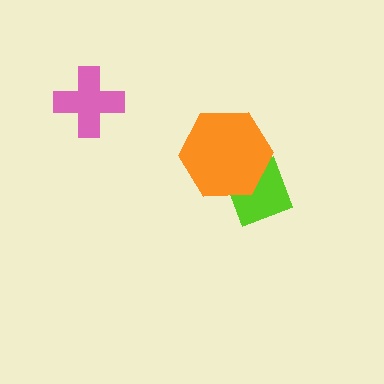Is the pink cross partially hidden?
No, no other shape covers it.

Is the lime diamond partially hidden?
Yes, it is partially covered by another shape.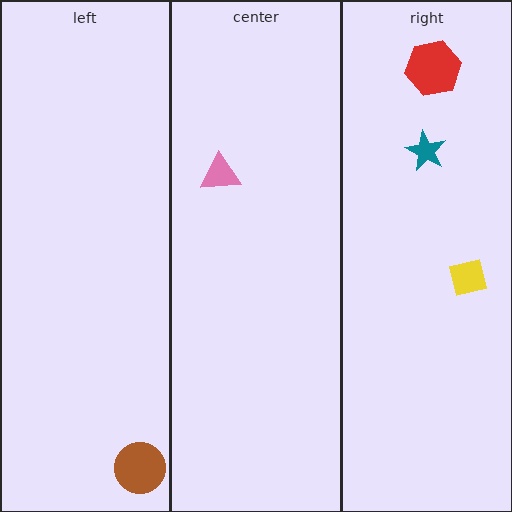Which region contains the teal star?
The right region.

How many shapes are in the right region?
3.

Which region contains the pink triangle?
The center region.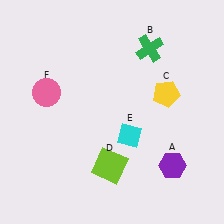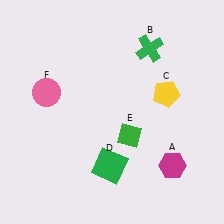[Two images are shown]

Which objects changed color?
A changed from purple to magenta. D changed from lime to green. E changed from cyan to green.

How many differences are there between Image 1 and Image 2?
There are 3 differences between the two images.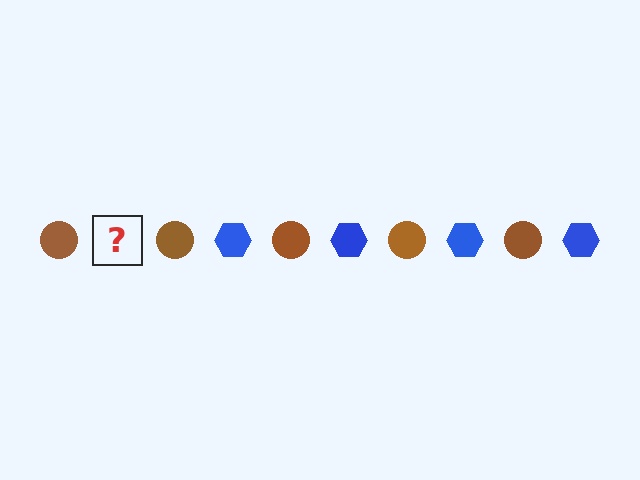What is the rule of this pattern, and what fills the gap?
The rule is that the pattern alternates between brown circle and blue hexagon. The gap should be filled with a blue hexagon.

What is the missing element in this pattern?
The missing element is a blue hexagon.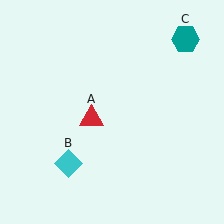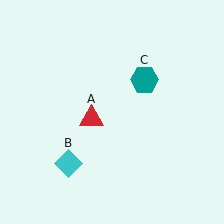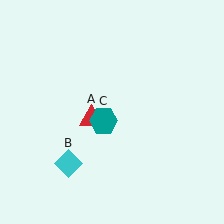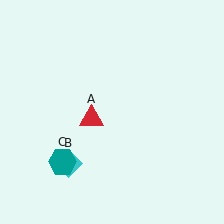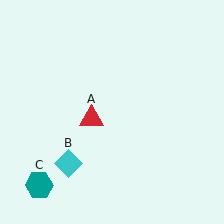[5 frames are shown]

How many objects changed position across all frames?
1 object changed position: teal hexagon (object C).